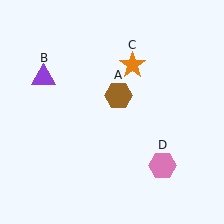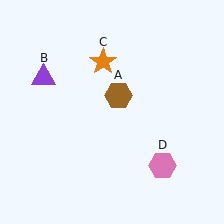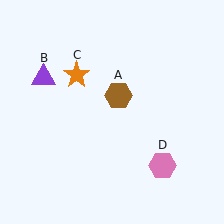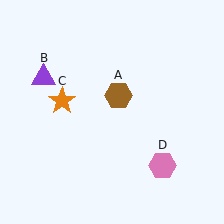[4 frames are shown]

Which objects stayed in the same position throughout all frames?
Brown hexagon (object A) and purple triangle (object B) and pink hexagon (object D) remained stationary.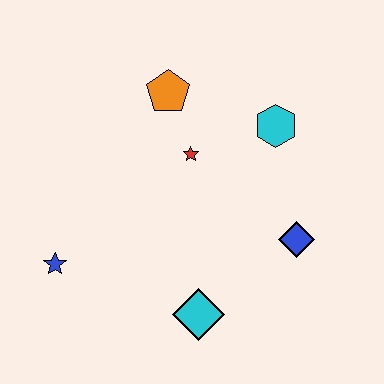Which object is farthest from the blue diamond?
The blue star is farthest from the blue diamond.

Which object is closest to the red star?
The orange pentagon is closest to the red star.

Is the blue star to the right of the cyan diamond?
No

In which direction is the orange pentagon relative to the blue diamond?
The orange pentagon is above the blue diamond.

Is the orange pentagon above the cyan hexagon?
Yes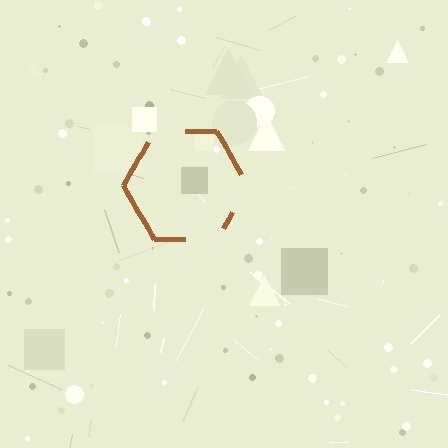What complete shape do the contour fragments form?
The contour fragments form a hexagon.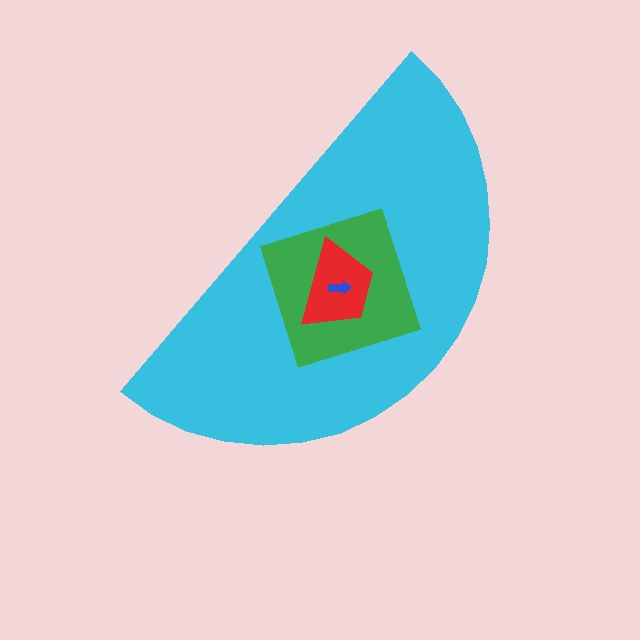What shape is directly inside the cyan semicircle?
The green diamond.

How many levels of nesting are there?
4.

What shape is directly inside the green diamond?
The red trapezoid.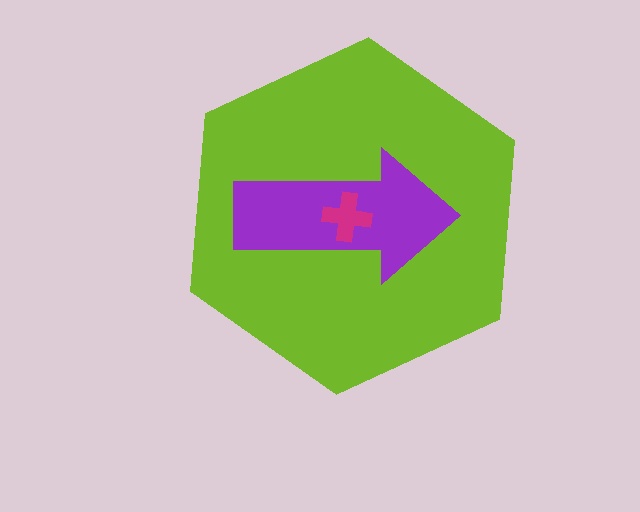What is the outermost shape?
The lime hexagon.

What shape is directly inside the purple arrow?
The magenta cross.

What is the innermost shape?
The magenta cross.